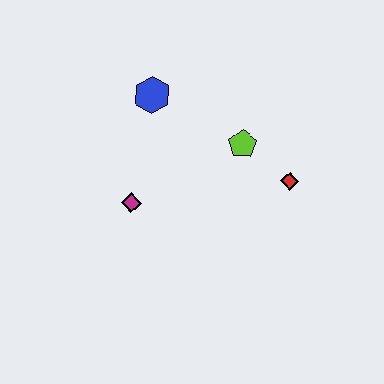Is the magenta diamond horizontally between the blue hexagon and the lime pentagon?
No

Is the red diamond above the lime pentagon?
No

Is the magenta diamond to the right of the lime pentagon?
No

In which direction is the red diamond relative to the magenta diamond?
The red diamond is to the right of the magenta diamond.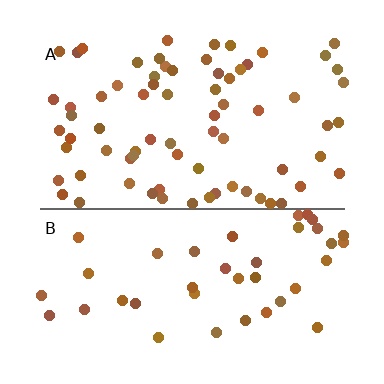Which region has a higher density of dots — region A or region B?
A (the top).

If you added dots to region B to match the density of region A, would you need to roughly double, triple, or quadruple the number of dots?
Approximately double.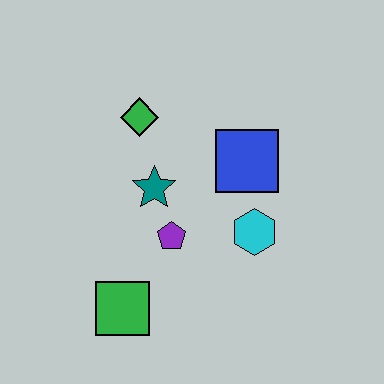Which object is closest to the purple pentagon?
The teal star is closest to the purple pentagon.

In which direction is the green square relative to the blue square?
The green square is below the blue square.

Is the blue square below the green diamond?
Yes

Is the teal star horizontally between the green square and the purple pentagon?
Yes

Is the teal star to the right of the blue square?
No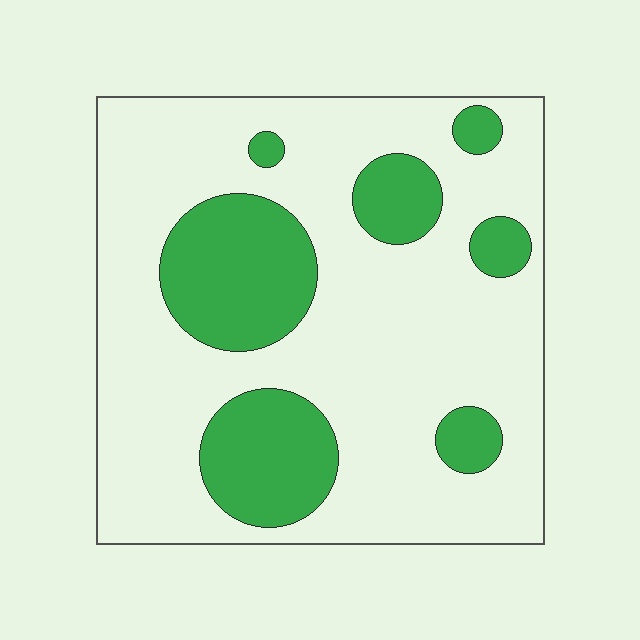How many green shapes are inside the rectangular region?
7.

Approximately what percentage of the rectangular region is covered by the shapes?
Approximately 25%.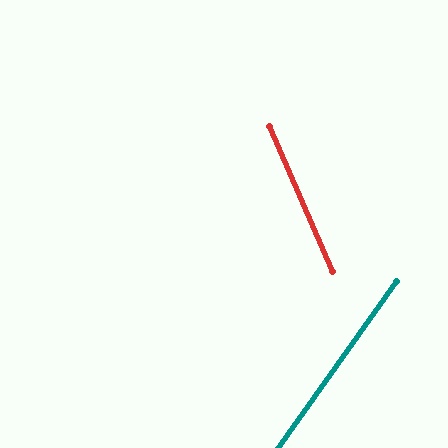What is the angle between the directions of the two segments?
Approximately 59 degrees.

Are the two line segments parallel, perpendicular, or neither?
Neither parallel nor perpendicular — they differ by about 59°.